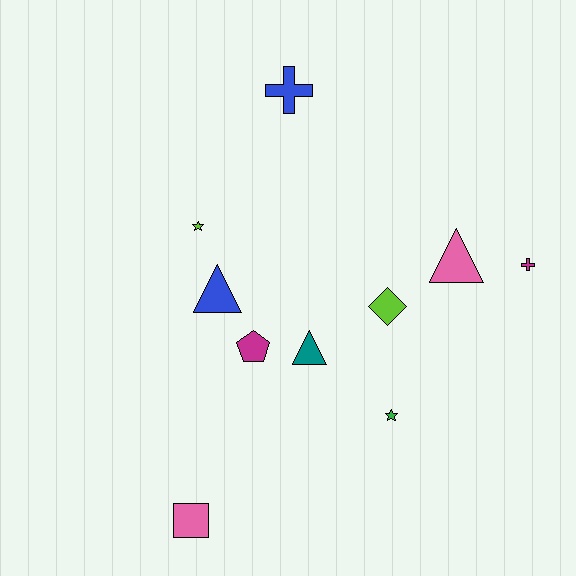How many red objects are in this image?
There are no red objects.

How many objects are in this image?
There are 10 objects.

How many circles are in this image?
There are no circles.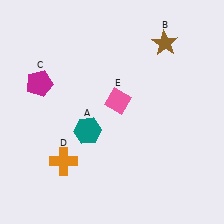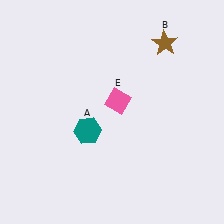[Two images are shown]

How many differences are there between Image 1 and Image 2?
There are 2 differences between the two images.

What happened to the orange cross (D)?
The orange cross (D) was removed in Image 2. It was in the bottom-left area of Image 1.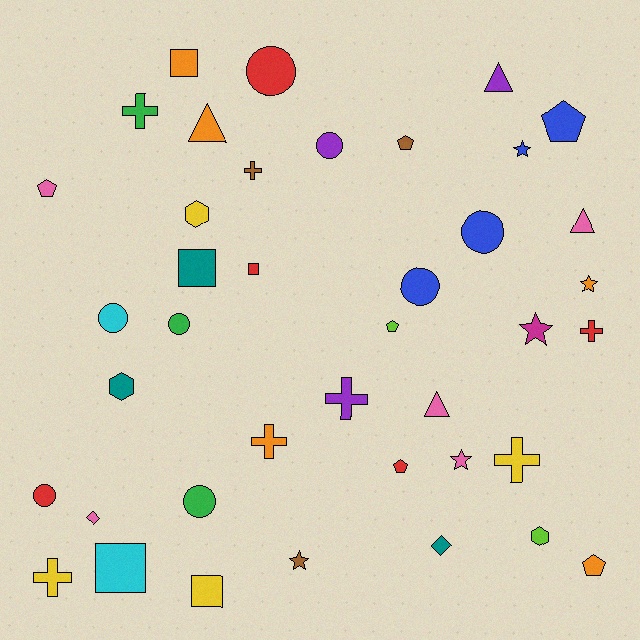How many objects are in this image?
There are 40 objects.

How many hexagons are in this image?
There are 3 hexagons.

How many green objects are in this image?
There are 3 green objects.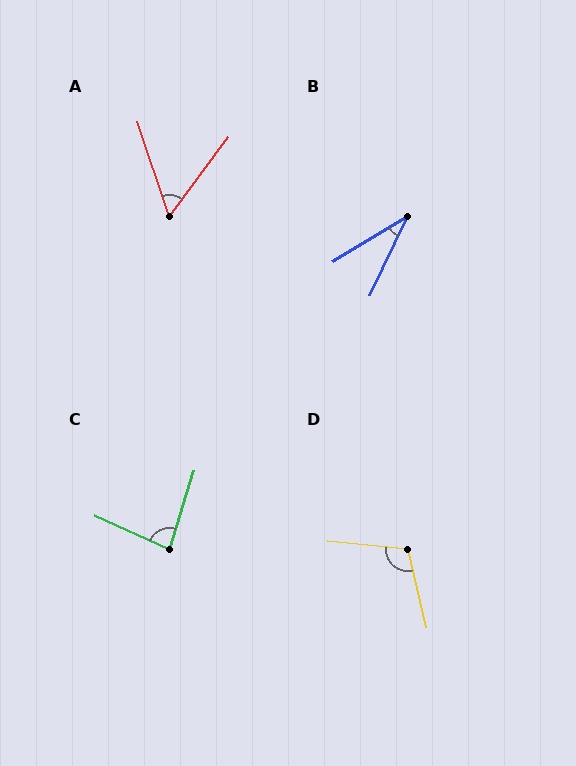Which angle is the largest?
D, at approximately 109 degrees.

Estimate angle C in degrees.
Approximately 82 degrees.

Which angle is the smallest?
B, at approximately 34 degrees.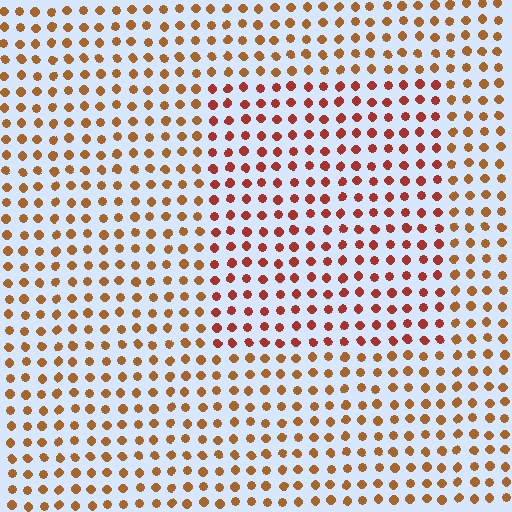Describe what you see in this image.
The image is filled with small brown elements in a uniform arrangement. A rectangle-shaped region is visible where the elements are tinted to a slightly different hue, forming a subtle color boundary.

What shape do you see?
I see a rectangle.